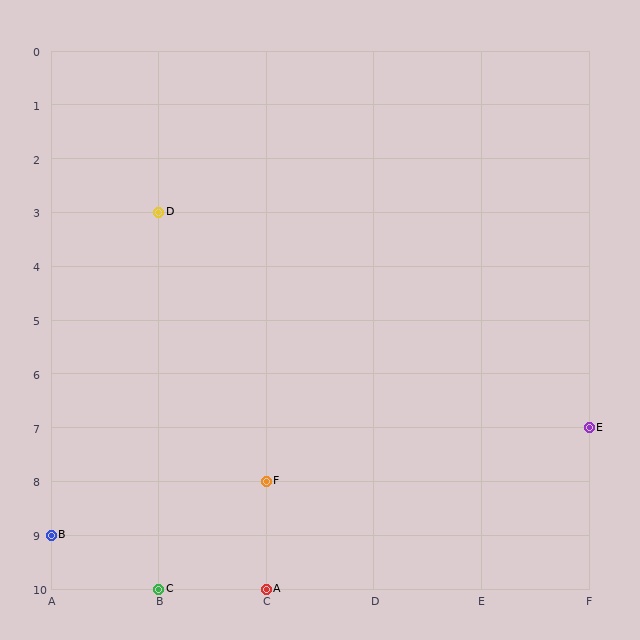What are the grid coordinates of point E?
Point E is at grid coordinates (F, 7).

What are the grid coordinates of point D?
Point D is at grid coordinates (B, 3).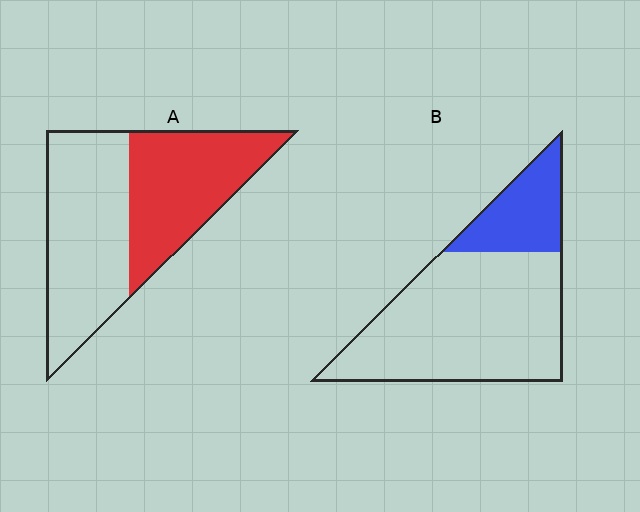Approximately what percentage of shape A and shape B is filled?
A is approximately 45% and B is approximately 25%.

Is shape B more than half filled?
No.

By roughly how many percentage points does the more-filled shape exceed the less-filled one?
By roughly 20 percentage points (A over B).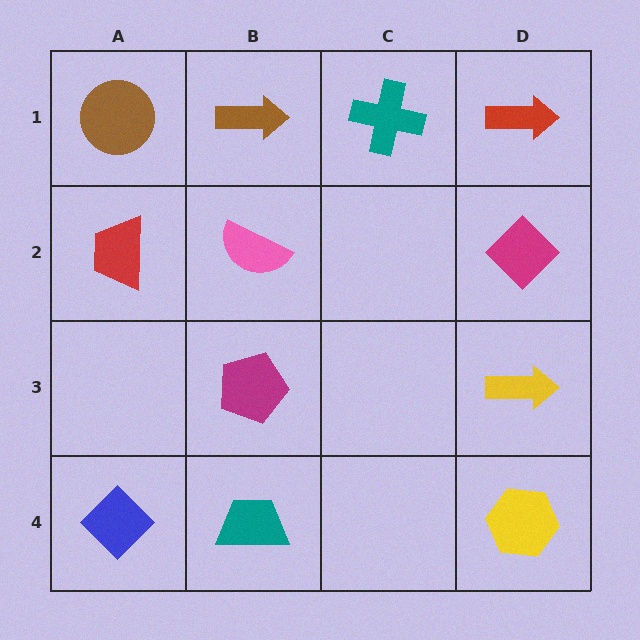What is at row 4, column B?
A teal trapezoid.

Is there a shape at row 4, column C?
No, that cell is empty.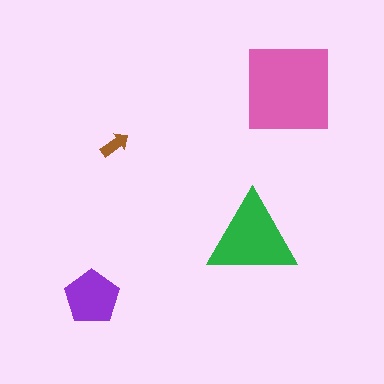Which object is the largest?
The pink square.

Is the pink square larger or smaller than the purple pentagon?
Larger.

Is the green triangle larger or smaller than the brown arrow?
Larger.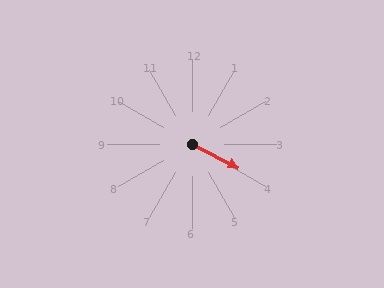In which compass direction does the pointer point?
Southeast.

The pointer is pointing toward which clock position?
Roughly 4 o'clock.